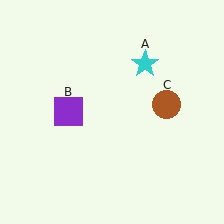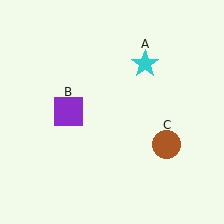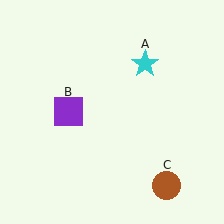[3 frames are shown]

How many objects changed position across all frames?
1 object changed position: brown circle (object C).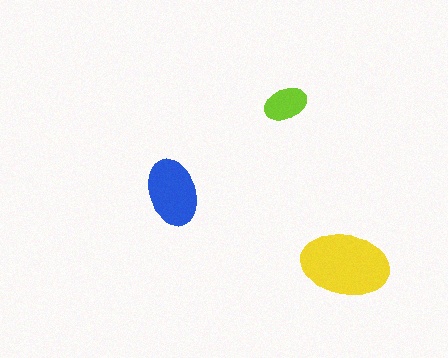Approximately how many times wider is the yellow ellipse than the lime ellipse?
About 2 times wider.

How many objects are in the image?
There are 3 objects in the image.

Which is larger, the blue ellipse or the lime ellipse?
The blue one.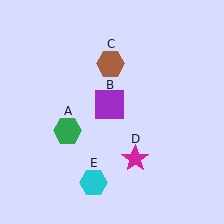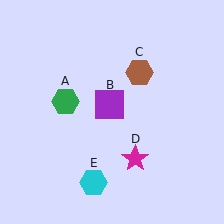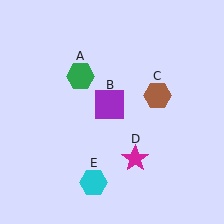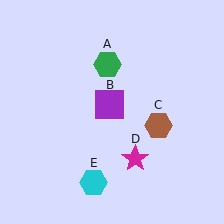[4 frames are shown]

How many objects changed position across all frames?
2 objects changed position: green hexagon (object A), brown hexagon (object C).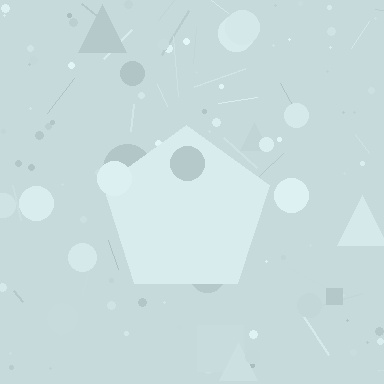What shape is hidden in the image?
A pentagon is hidden in the image.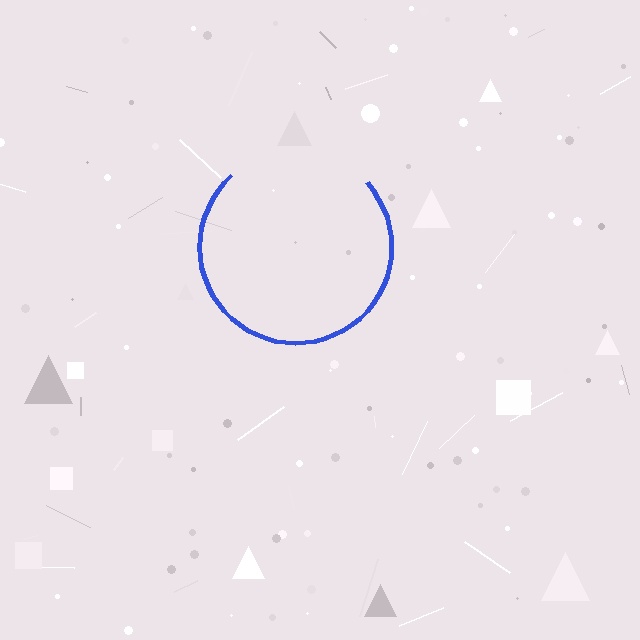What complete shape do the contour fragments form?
The contour fragments form a circle.